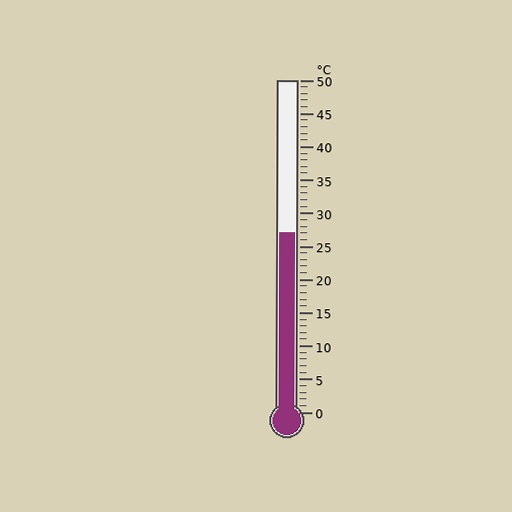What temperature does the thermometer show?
The thermometer shows approximately 27°C.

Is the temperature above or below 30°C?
The temperature is below 30°C.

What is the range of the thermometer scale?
The thermometer scale ranges from 0°C to 50°C.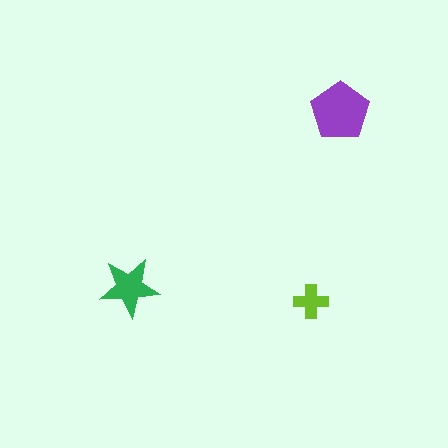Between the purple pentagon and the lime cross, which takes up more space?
The purple pentagon.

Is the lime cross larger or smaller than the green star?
Smaller.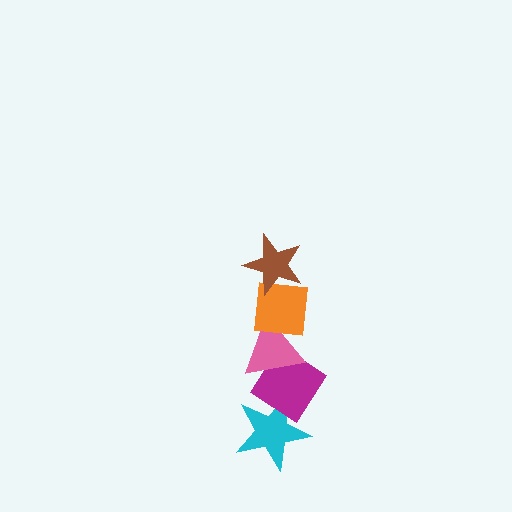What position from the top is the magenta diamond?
The magenta diamond is 4th from the top.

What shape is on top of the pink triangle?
The orange square is on top of the pink triangle.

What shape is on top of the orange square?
The brown star is on top of the orange square.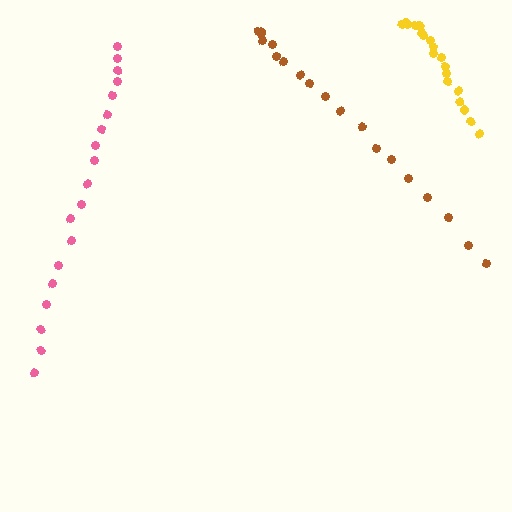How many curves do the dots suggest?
There are 3 distinct paths.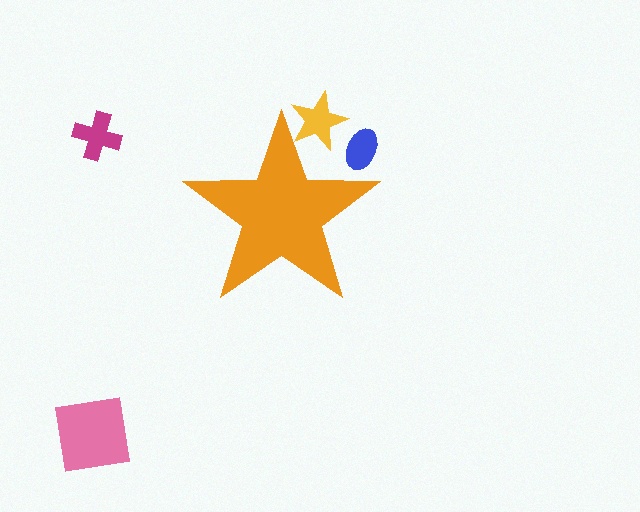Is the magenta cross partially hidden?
No, the magenta cross is fully visible.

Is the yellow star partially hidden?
Yes, the yellow star is partially hidden behind the orange star.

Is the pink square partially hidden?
No, the pink square is fully visible.